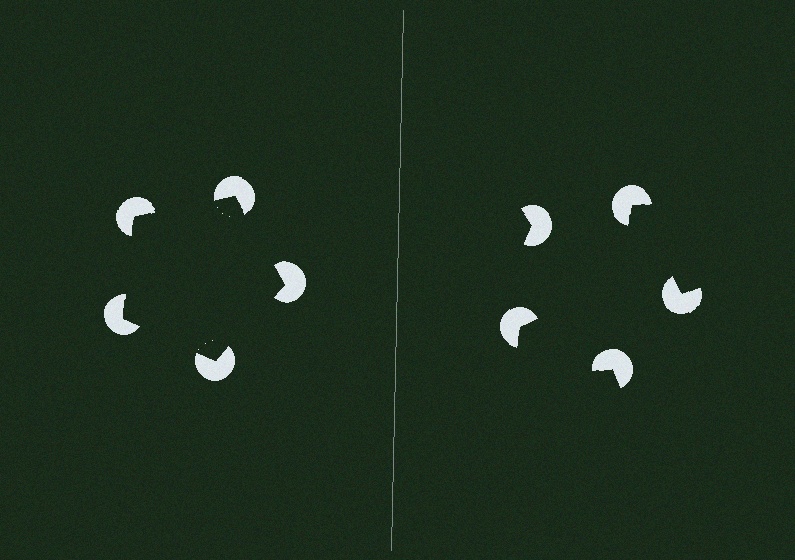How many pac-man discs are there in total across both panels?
10 — 5 on each side.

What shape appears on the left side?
An illusory pentagon.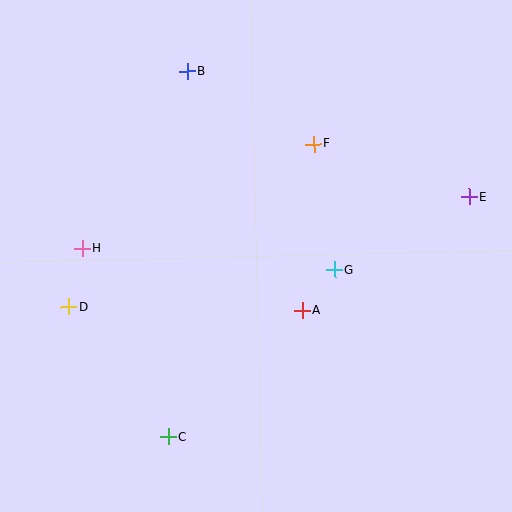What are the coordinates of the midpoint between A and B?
The midpoint between A and B is at (245, 191).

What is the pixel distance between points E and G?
The distance between E and G is 153 pixels.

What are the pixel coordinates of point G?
Point G is at (335, 270).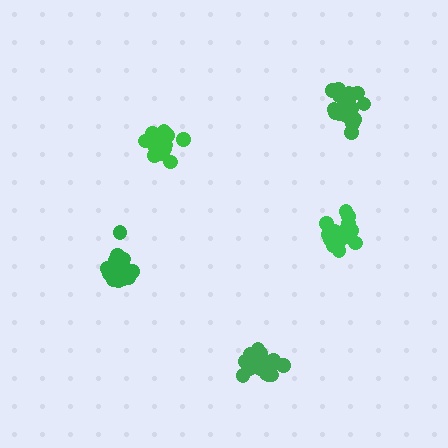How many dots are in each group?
Group 1: 17 dots, Group 2: 21 dots, Group 3: 19 dots, Group 4: 18 dots, Group 5: 16 dots (91 total).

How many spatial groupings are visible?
There are 5 spatial groupings.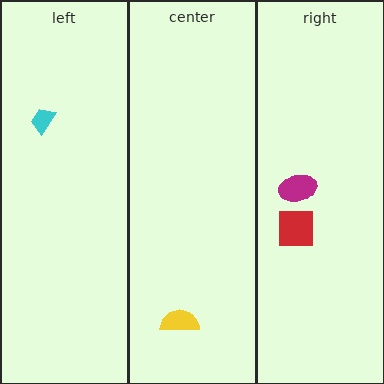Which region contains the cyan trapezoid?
The left region.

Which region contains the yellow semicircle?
The center region.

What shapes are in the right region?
The red square, the magenta ellipse.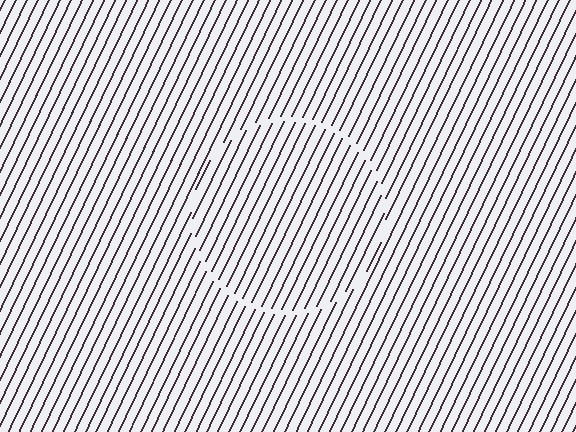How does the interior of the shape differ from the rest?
The interior of the shape contains the same grating, shifted by half a period — the contour is defined by the phase discontinuity where line-ends from the inner and outer gratings abut.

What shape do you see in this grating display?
An illusory circle. The interior of the shape contains the same grating, shifted by half a period — the contour is defined by the phase discontinuity where line-ends from the inner and outer gratings abut.